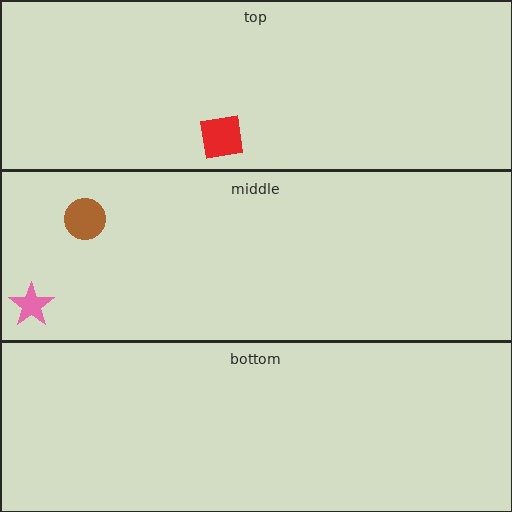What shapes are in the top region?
The red square.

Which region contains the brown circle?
The middle region.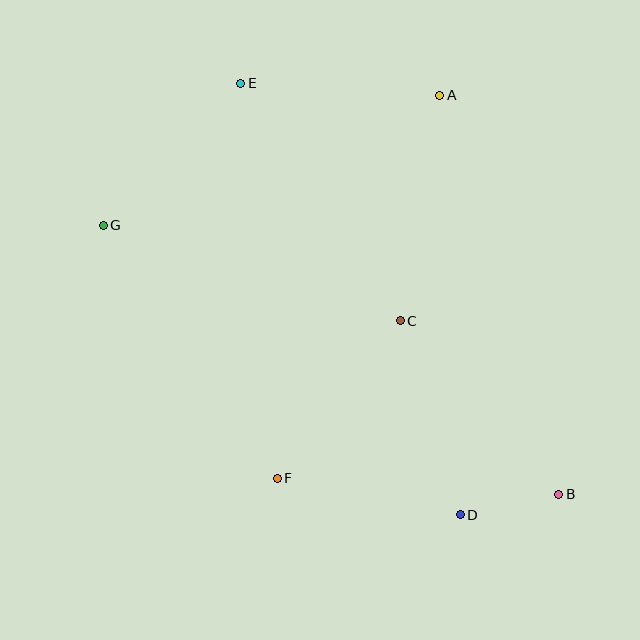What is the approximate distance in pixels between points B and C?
The distance between B and C is approximately 235 pixels.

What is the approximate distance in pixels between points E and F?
The distance between E and F is approximately 397 pixels.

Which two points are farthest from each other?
Points B and G are farthest from each other.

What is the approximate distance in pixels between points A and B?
The distance between A and B is approximately 416 pixels.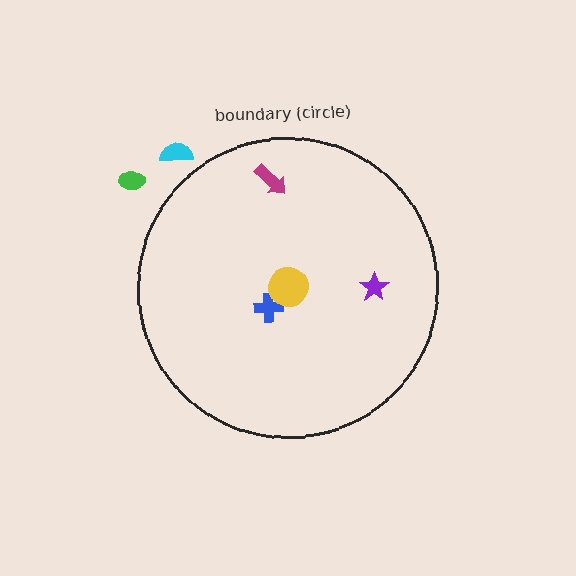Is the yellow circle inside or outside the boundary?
Inside.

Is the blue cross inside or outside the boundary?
Inside.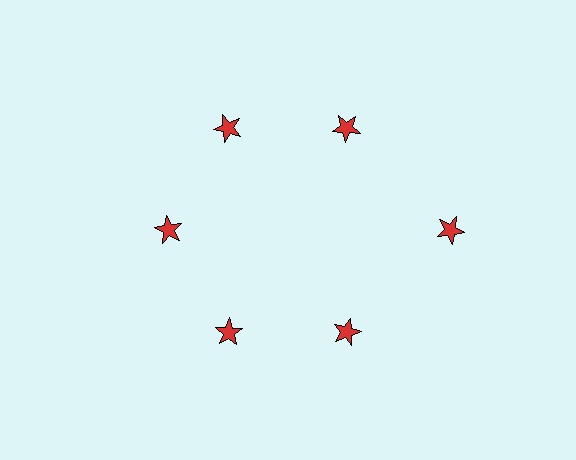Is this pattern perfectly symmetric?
No. The 6 red stars are arranged in a ring, but one element near the 3 o'clock position is pushed outward from the center, breaking the 6-fold rotational symmetry.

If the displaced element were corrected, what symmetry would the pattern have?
It would have 6-fold rotational symmetry — the pattern would map onto itself every 60 degrees.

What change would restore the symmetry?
The symmetry would be restored by moving it inward, back onto the ring so that all 6 stars sit at equal angles and equal distance from the center.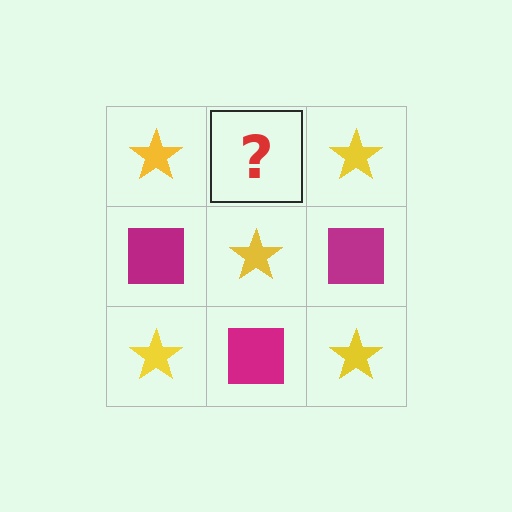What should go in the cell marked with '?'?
The missing cell should contain a magenta square.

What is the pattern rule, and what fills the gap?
The rule is that it alternates yellow star and magenta square in a checkerboard pattern. The gap should be filled with a magenta square.